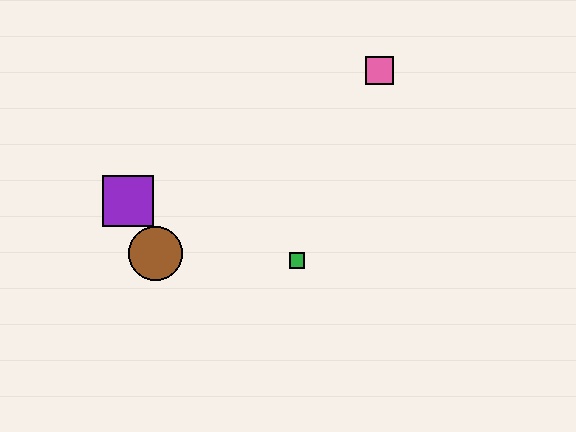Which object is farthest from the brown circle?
The pink square is farthest from the brown circle.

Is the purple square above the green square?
Yes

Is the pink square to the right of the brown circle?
Yes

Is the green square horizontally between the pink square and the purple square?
Yes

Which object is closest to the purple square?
The brown circle is closest to the purple square.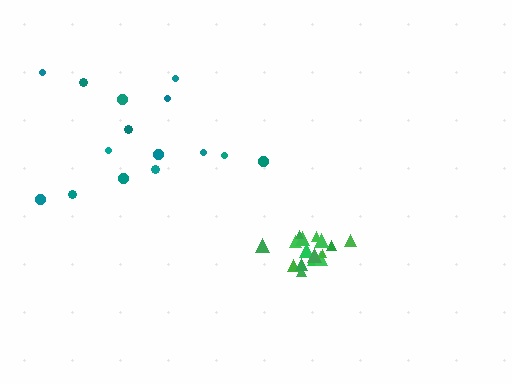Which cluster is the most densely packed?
Green.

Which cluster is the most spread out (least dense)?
Teal.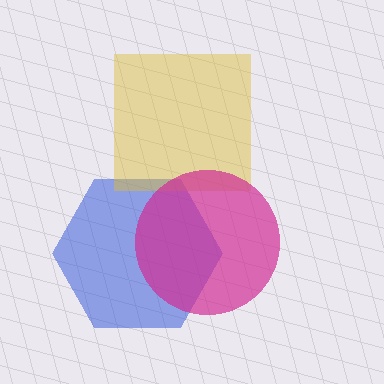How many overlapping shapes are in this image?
There are 3 overlapping shapes in the image.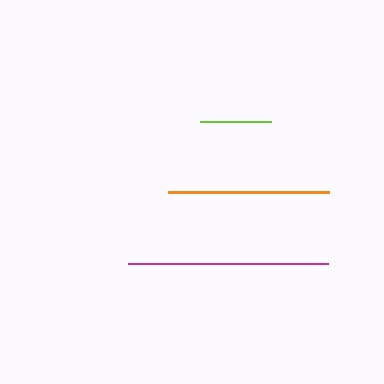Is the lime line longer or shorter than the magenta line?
The magenta line is longer than the lime line.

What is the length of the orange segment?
The orange segment is approximately 161 pixels long.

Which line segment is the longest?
The magenta line is the longest at approximately 200 pixels.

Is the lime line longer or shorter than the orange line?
The orange line is longer than the lime line.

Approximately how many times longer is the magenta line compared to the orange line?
The magenta line is approximately 1.2 times the length of the orange line.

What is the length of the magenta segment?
The magenta segment is approximately 200 pixels long.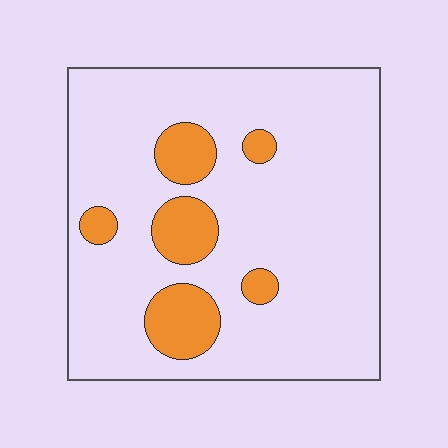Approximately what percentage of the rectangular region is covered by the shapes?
Approximately 15%.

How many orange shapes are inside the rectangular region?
6.